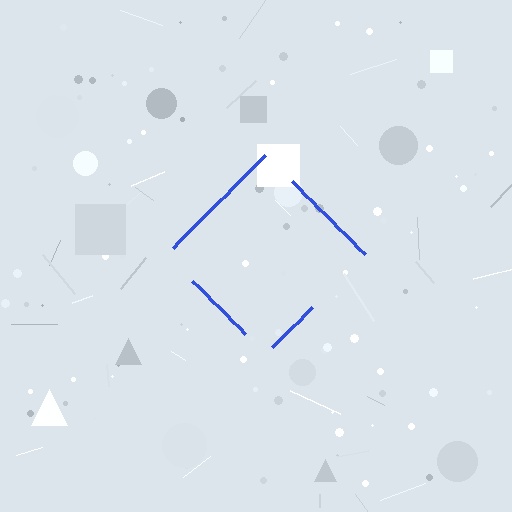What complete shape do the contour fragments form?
The contour fragments form a diamond.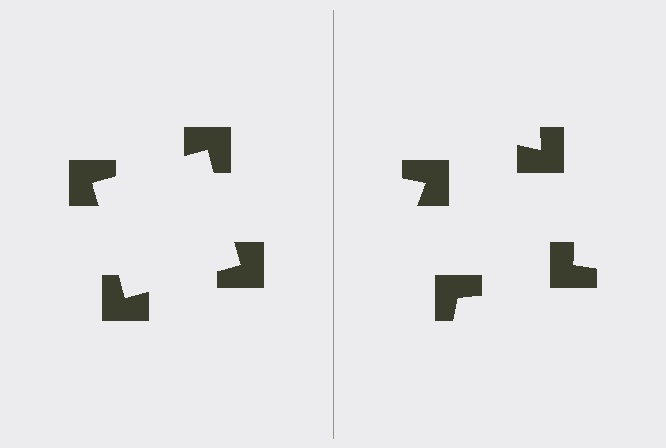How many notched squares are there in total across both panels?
8 — 4 on each side.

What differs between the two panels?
The notched squares are positioned identically on both sides; only the wedge orientations differ. On the left they align to a square; on the right they are misaligned.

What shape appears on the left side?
An illusory square.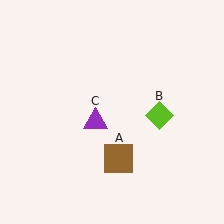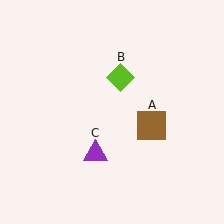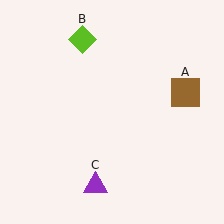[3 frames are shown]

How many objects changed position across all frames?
3 objects changed position: brown square (object A), lime diamond (object B), purple triangle (object C).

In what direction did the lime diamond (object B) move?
The lime diamond (object B) moved up and to the left.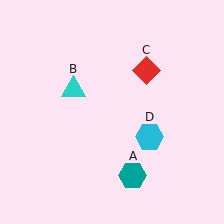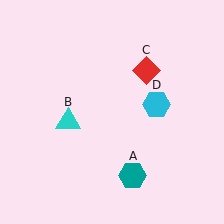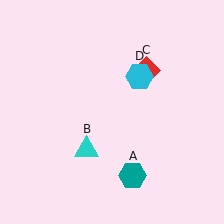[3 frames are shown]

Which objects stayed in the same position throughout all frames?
Teal hexagon (object A) and red diamond (object C) remained stationary.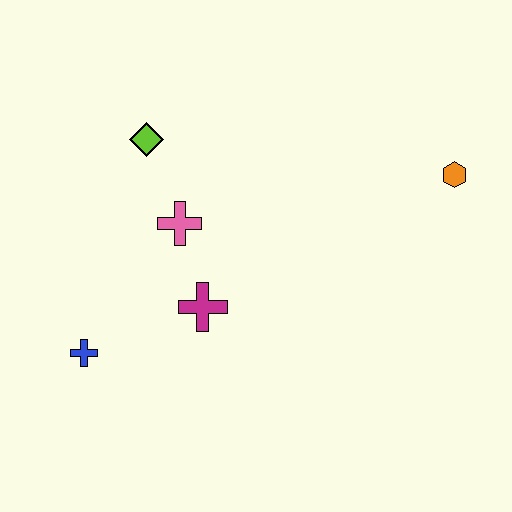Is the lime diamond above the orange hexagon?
Yes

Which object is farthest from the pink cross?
The orange hexagon is farthest from the pink cross.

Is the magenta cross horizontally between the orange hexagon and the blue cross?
Yes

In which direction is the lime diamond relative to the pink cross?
The lime diamond is above the pink cross.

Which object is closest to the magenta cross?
The pink cross is closest to the magenta cross.